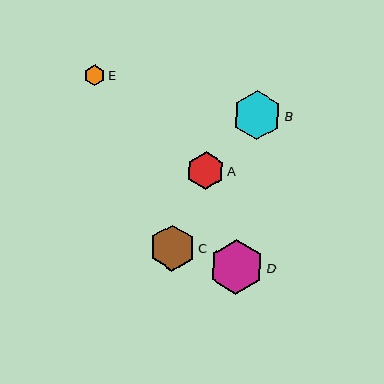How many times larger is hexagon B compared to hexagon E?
Hexagon B is approximately 2.4 times the size of hexagon E.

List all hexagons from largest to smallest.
From largest to smallest: D, B, C, A, E.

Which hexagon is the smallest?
Hexagon E is the smallest with a size of approximately 20 pixels.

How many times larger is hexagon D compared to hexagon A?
Hexagon D is approximately 1.5 times the size of hexagon A.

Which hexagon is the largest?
Hexagon D is the largest with a size of approximately 55 pixels.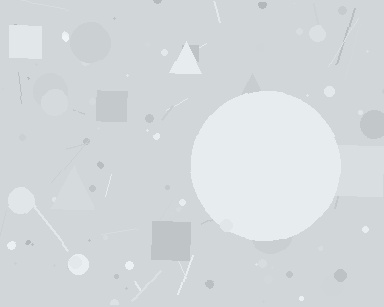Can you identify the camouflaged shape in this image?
The camouflaged shape is a circle.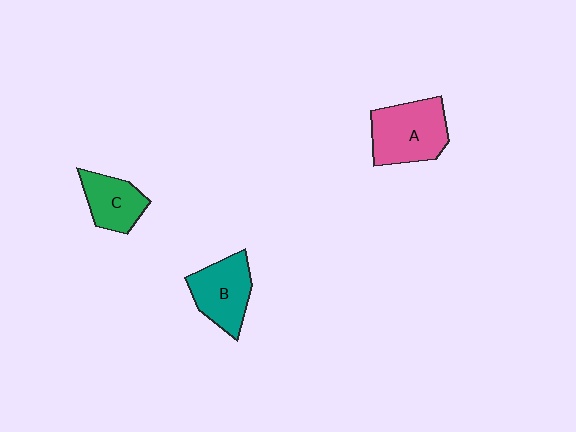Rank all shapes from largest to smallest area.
From largest to smallest: A (pink), B (teal), C (green).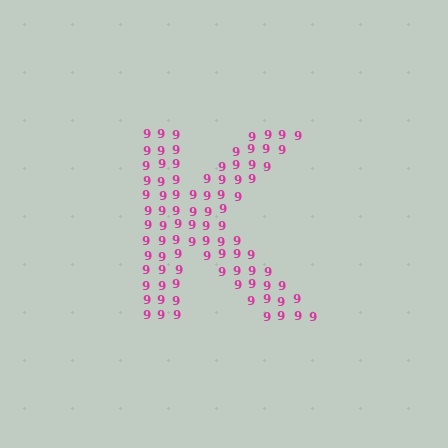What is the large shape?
The large shape is the letter K.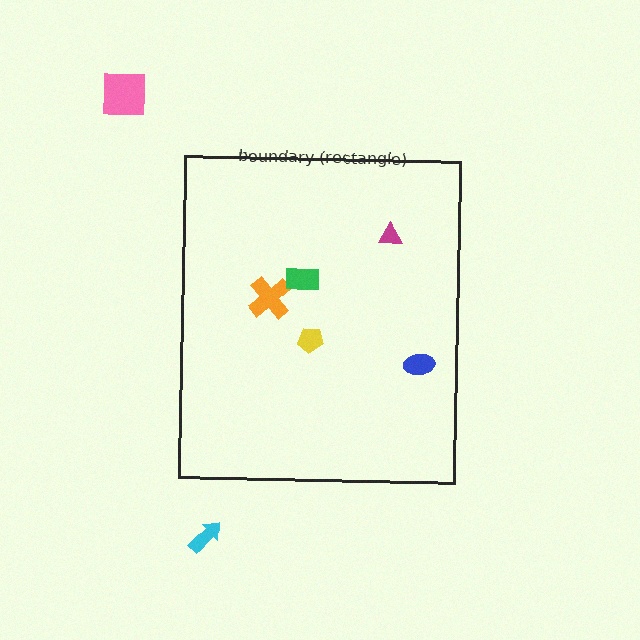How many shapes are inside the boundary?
5 inside, 2 outside.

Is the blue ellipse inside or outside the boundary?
Inside.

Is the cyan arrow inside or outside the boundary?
Outside.